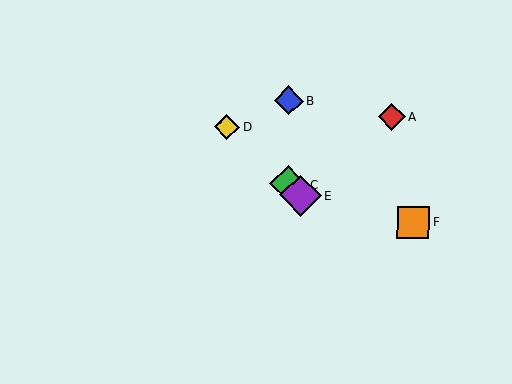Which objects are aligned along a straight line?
Objects C, D, E are aligned along a straight line.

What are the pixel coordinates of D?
Object D is at (227, 127).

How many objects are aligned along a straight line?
3 objects (C, D, E) are aligned along a straight line.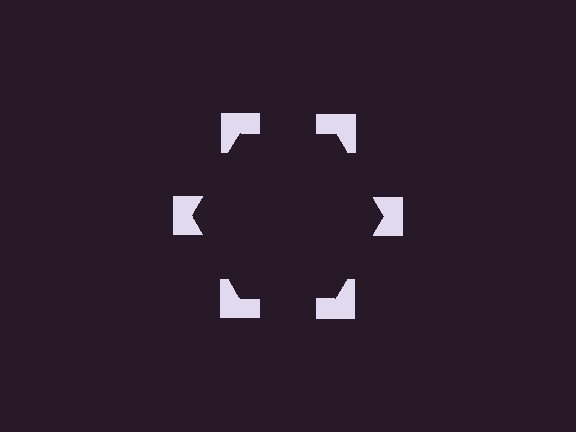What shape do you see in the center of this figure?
An illusory hexagon — its edges are inferred from the aligned wedge cuts in the notched squares, not physically drawn.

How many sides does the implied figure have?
6 sides.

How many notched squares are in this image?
There are 6 — one at each vertex of the illusory hexagon.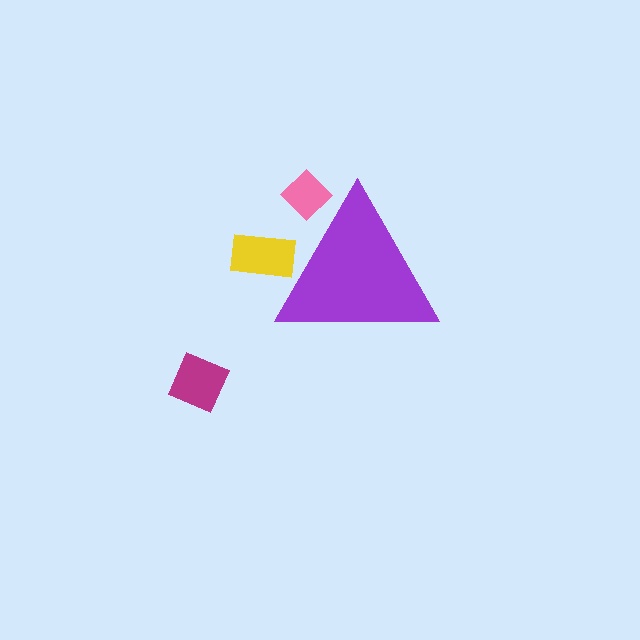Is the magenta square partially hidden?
No, the magenta square is fully visible.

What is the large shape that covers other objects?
A purple triangle.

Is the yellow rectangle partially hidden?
Yes, the yellow rectangle is partially hidden behind the purple triangle.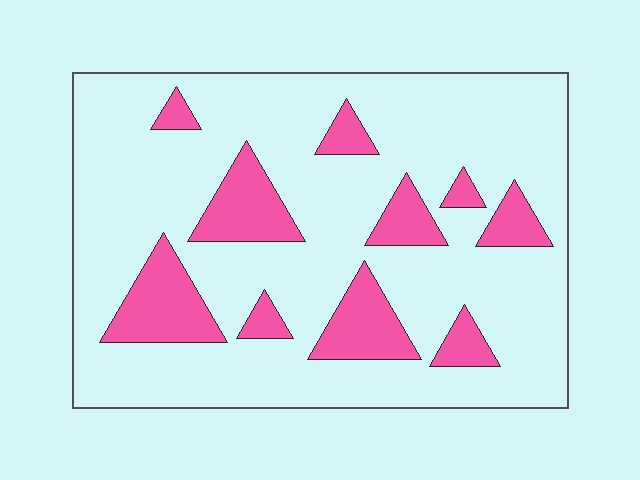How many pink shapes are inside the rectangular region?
10.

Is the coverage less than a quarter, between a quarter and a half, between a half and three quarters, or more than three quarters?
Less than a quarter.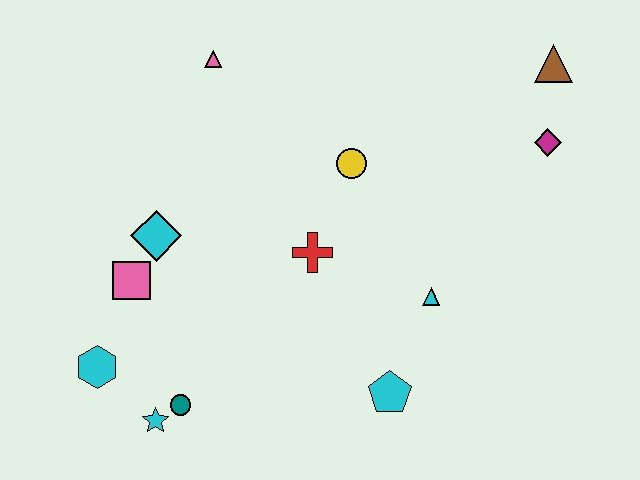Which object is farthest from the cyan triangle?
The cyan hexagon is farthest from the cyan triangle.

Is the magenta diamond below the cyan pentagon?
No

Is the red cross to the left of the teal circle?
No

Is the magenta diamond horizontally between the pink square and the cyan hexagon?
No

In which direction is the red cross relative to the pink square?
The red cross is to the right of the pink square.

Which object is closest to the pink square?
The cyan diamond is closest to the pink square.